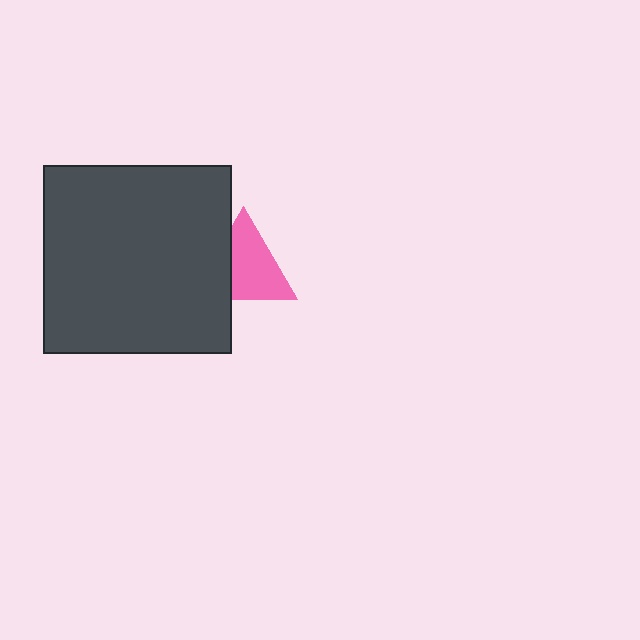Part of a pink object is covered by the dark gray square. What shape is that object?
It is a triangle.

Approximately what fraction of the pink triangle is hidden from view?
Roughly 30% of the pink triangle is hidden behind the dark gray square.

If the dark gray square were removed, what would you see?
You would see the complete pink triangle.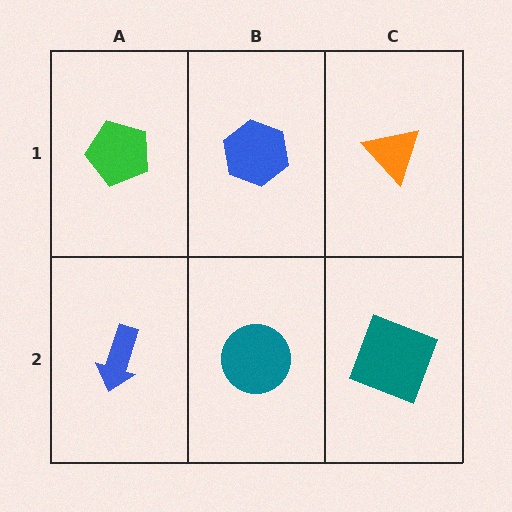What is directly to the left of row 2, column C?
A teal circle.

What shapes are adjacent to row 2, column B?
A blue hexagon (row 1, column B), a blue arrow (row 2, column A), a teal square (row 2, column C).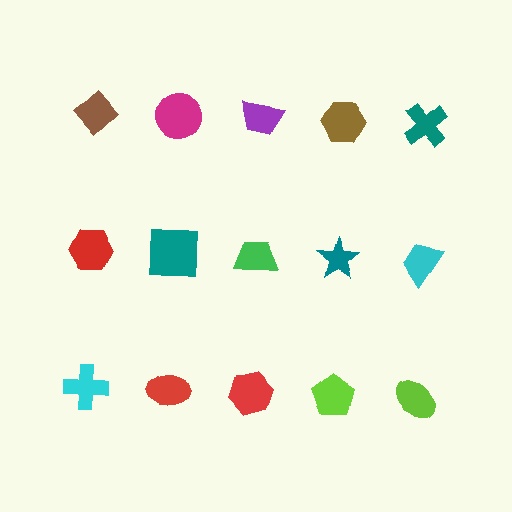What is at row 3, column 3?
A red hexagon.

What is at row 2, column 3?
A green trapezoid.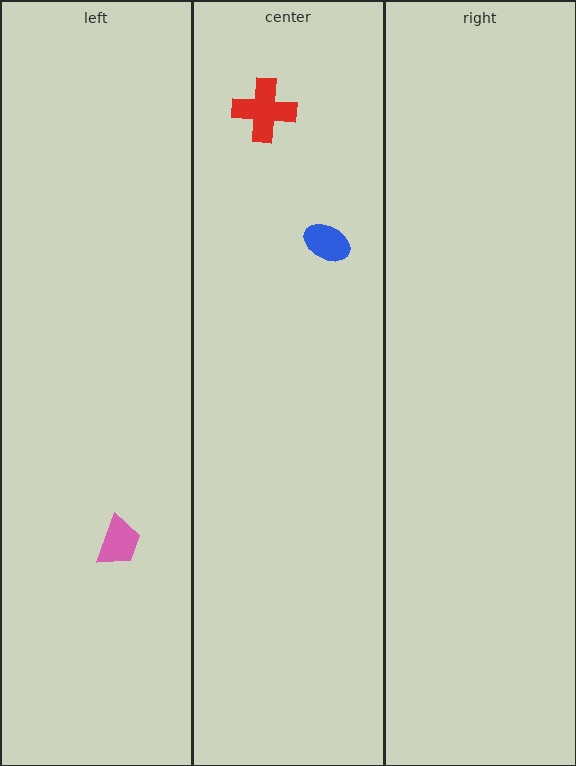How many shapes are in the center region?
2.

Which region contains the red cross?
The center region.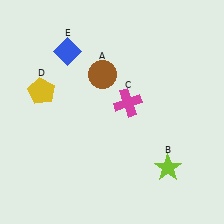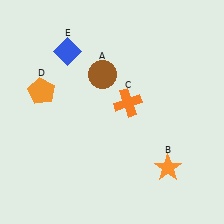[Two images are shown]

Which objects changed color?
B changed from lime to orange. C changed from magenta to orange. D changed from yellow to orange.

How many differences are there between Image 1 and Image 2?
There are 3 differences between the two images.